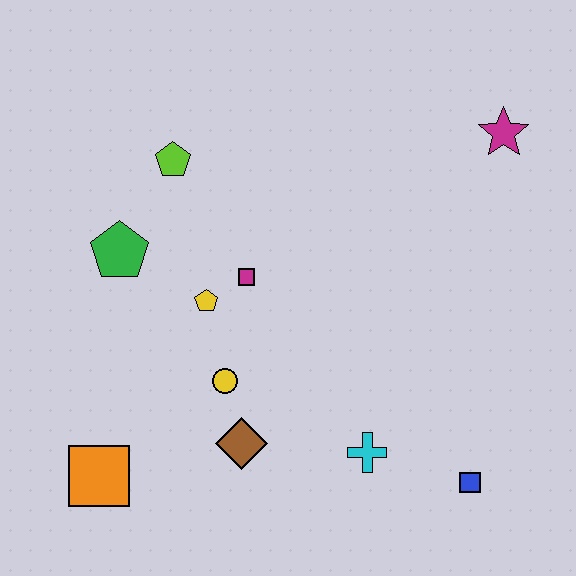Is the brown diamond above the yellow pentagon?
No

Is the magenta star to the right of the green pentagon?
Yes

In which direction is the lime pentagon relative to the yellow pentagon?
The lime pentagon is above the yellow pentagon.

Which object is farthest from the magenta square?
The blue square is farthest from the magenta square.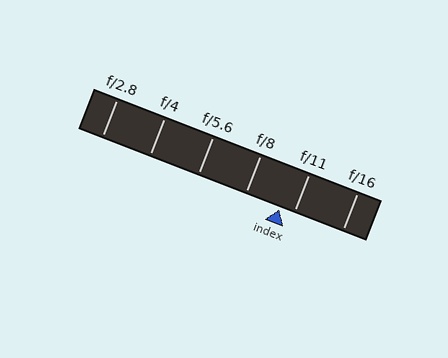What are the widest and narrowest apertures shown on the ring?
The widest aperture shown is f/2.8 and the narrowest is f/16.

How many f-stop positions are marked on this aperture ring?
There are 6 f-stop positions marked.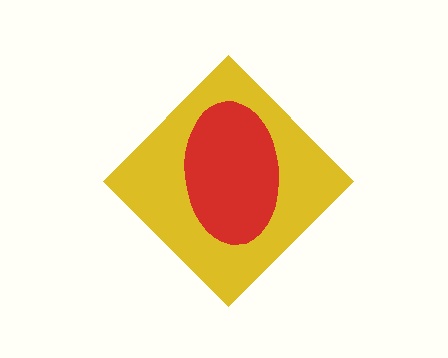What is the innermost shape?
The red ellipse.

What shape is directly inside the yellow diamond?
The red ellipse.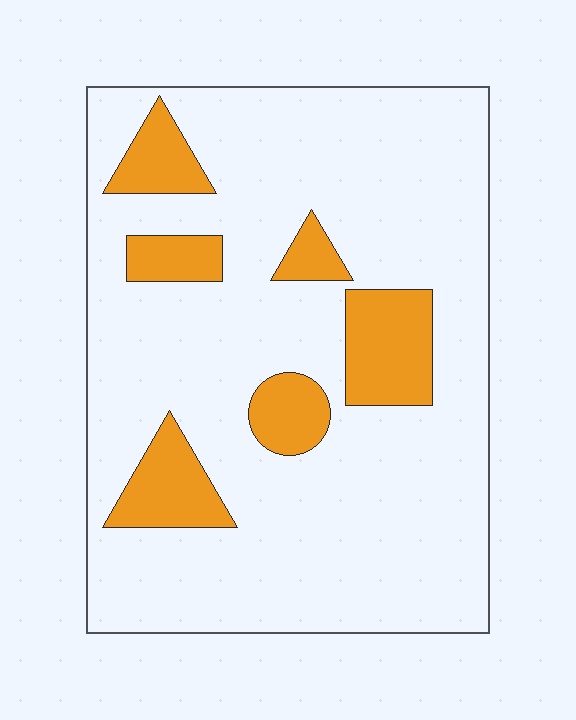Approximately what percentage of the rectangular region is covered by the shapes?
Approximately 15%.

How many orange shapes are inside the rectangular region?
6.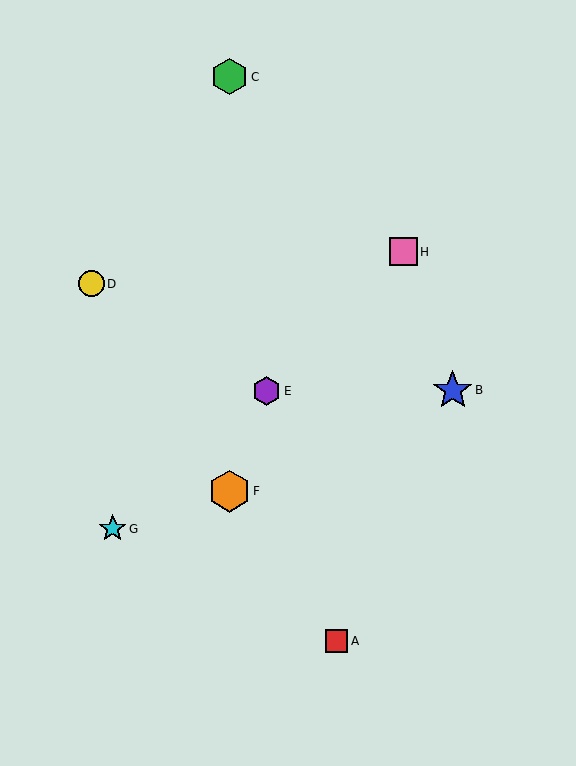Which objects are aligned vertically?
Objects C, F are aligned vertically.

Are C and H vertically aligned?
No, C is at x≈229 and H is at x≈403.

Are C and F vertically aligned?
Yes, both are at x≈229.